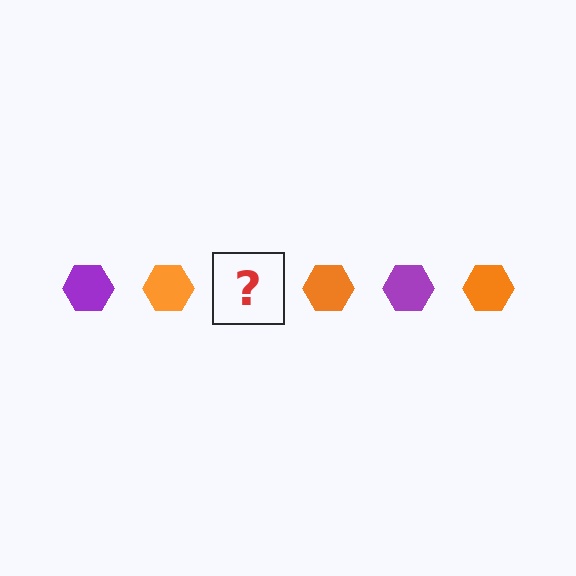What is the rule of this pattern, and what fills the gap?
The rule is that the pattern cycles through purple, orange hexagons. The gap should be filled with a purple hexagon.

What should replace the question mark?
The question mark should be replaced with a purple hexagon.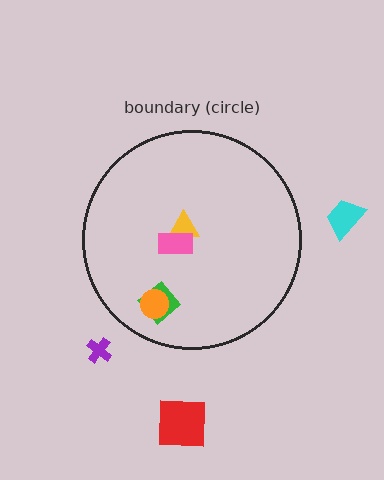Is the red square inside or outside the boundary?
Outside.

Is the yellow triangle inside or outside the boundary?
Inside.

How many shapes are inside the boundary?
4 inside, 3 outside.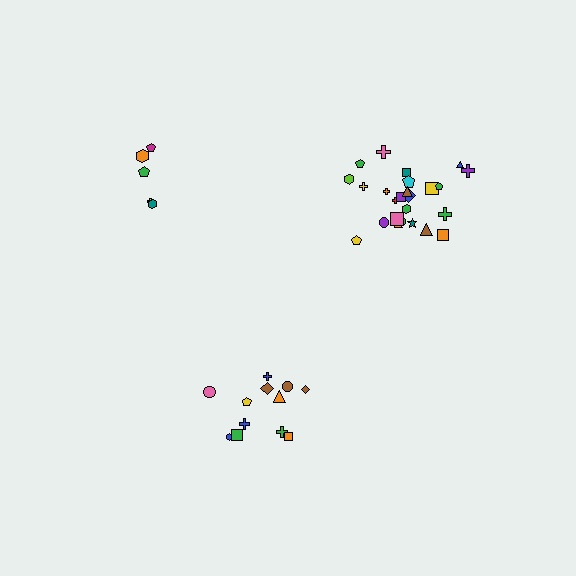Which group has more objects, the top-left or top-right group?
The top-right group.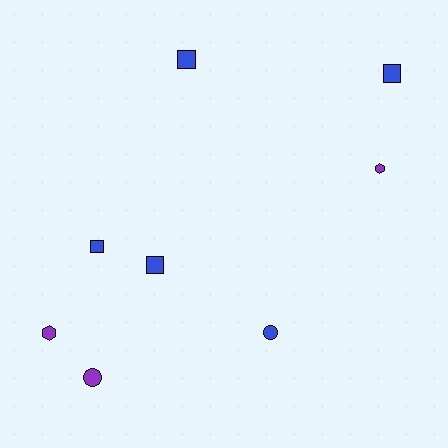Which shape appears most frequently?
Square, with 4 objects.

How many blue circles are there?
There is 1 blue circle.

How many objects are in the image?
There are 8 objects.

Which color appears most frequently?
Blue, with 5 objects.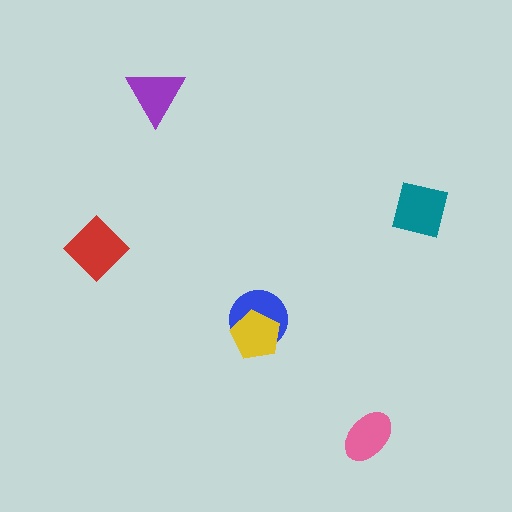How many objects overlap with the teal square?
0 objects overlap with the teal square.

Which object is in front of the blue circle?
The yellow pentagon is in front of the blue circle.